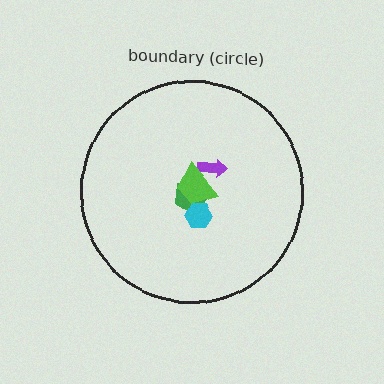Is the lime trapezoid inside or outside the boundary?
Inside.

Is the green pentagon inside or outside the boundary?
Inside.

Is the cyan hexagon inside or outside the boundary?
Inside.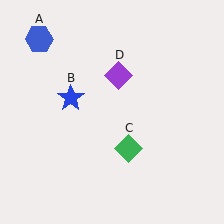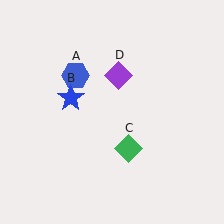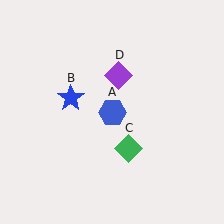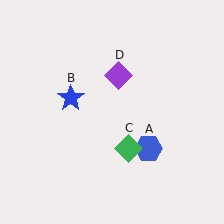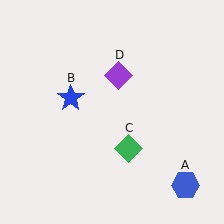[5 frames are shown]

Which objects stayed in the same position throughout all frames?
Blue star (object B) and green diamond (object C) and purple diamond (object D) remained stationary.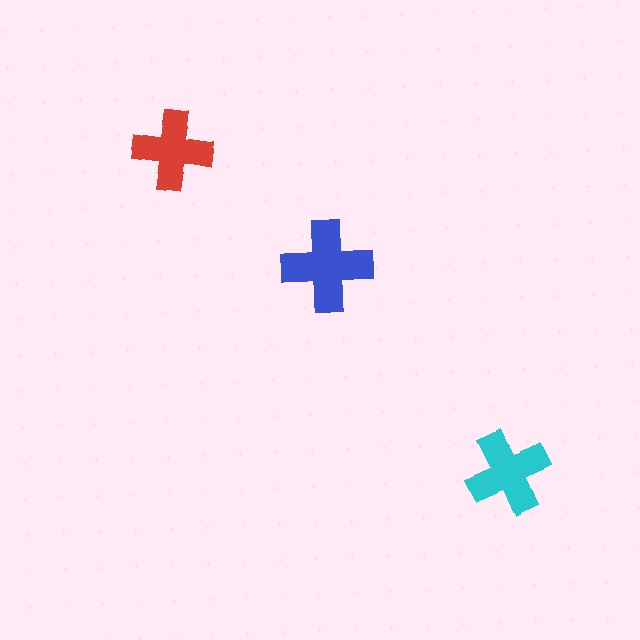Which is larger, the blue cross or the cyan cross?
The blue one.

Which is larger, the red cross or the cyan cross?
The cyan one.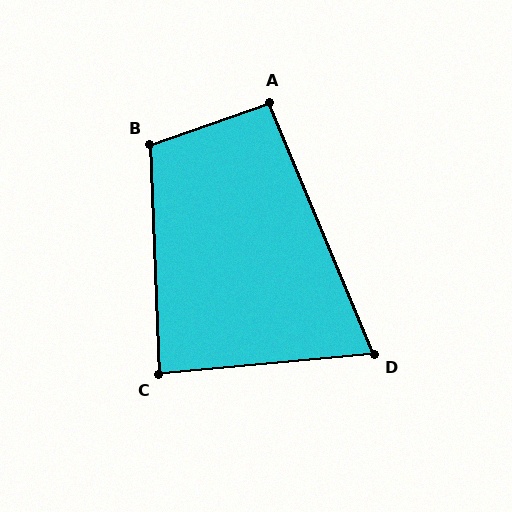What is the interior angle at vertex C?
Approximately 87 degrees (approximately right).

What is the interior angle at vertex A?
Approximately 93 degrees (approximately right).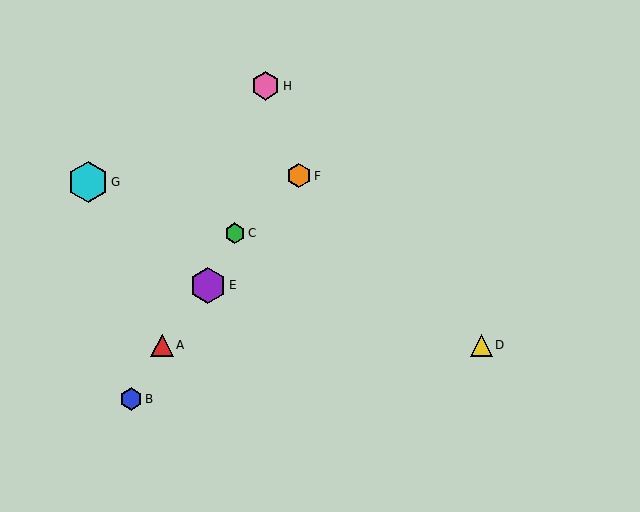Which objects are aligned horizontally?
Objects A, D are aligned horizontally.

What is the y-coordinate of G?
Object G is at y≈182.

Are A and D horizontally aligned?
Yes, both are at y≈345.